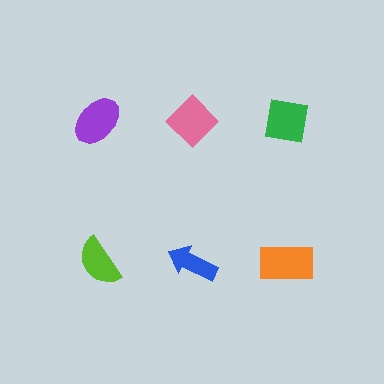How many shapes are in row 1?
3 shapes.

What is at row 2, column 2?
A blue arrow.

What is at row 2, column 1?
A lime semicircle.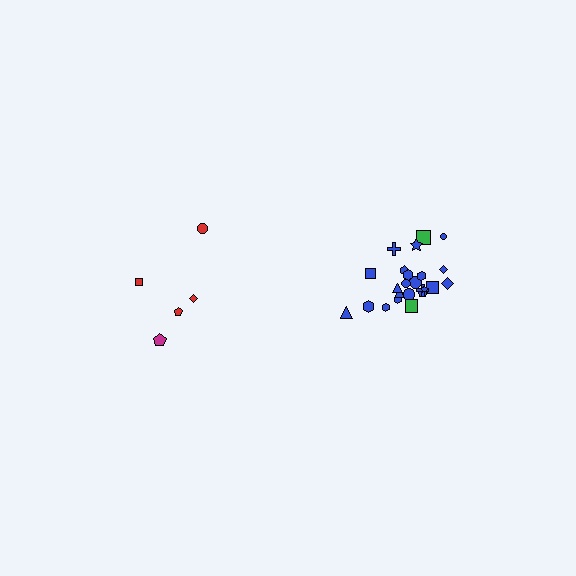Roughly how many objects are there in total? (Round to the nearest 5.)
Roughly 30 objects in total.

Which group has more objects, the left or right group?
The right group.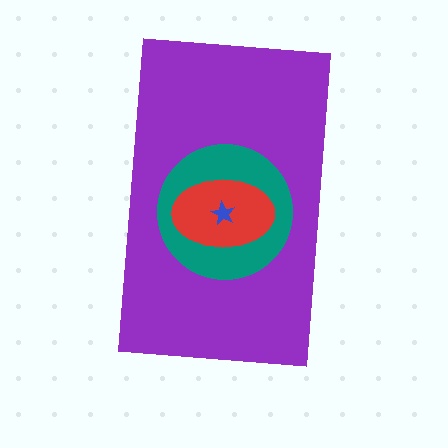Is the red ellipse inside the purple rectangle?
Yes.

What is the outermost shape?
The purple rectangle.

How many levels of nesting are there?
4.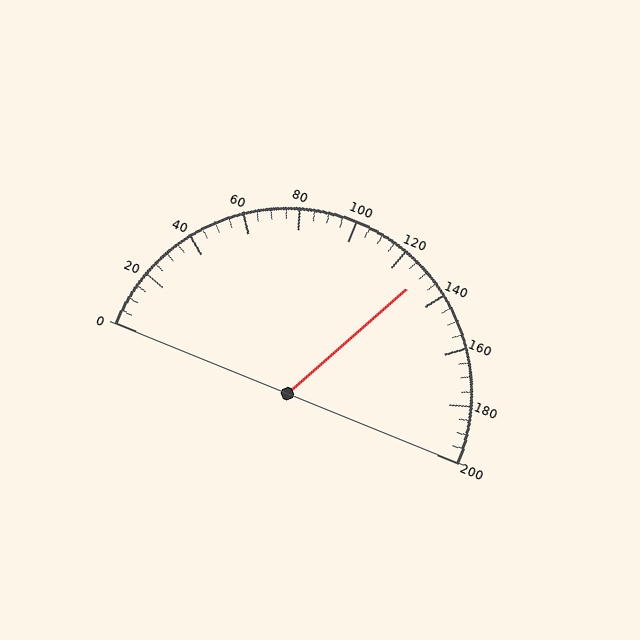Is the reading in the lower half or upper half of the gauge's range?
The reading is in the upper half of the range (0 to 200).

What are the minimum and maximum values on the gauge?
The gauge ranges from 0 to 200.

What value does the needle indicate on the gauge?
The needle indicates approximately 130.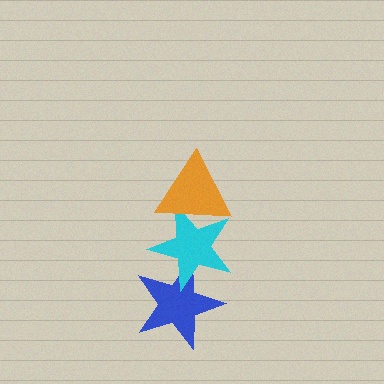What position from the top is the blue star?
The blue star is 3rd from the top.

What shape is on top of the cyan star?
The orange triangle is on top of the cyan star.